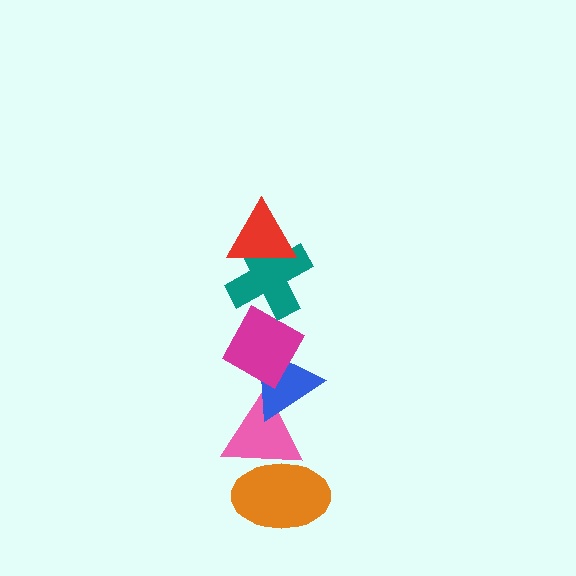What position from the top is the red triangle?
The red triangle is 1st from the top.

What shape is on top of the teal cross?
The red triangle is on top of the teal cross.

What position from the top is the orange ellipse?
The orange ellipse is 6th from the top.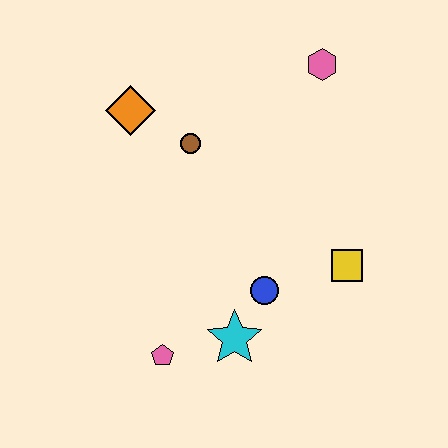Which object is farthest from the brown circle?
The pink pentagon is farthest from the brown circle.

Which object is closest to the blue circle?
The cyan star is closest to the blue circle.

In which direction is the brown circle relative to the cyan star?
The brown circle is above the cyan star.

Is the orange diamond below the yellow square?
No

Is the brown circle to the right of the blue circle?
No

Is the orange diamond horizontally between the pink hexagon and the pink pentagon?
No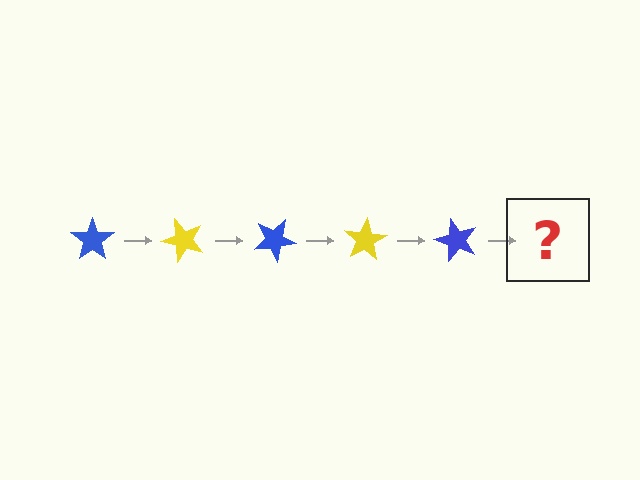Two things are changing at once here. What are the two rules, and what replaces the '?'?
The two rules are that it rotates 50 degrees each step and the color cycles through blue and yellow. The '?' should be a yellow star, rotated 250 degrees from the start.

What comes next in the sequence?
The next element should be a yellow star, rotated 250 degrees from the start.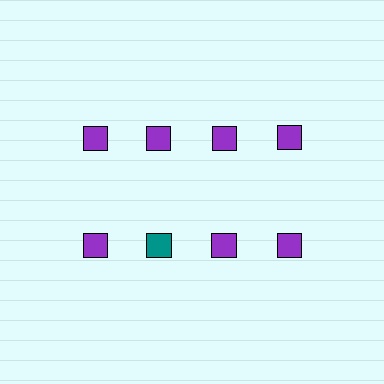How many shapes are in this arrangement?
There are 8 shapes arranged in a grid pattern.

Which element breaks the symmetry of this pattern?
The teal square in the second row, second from left column breaks the symmetry. All other shapes are purple squares.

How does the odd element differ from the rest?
It has a different color: teal instead of purple.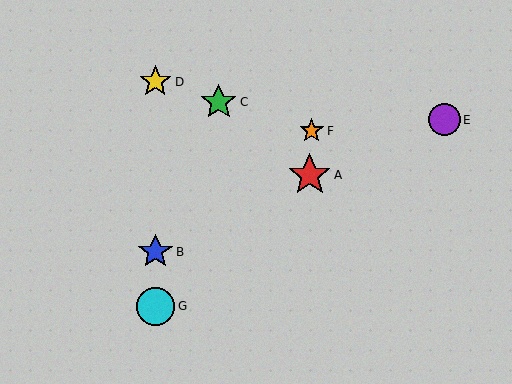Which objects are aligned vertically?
Objects B, D, G are aligned vertically.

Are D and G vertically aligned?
Yes, both are at x≈155.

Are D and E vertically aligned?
No, D is at x≈155 and E is at x≈444.